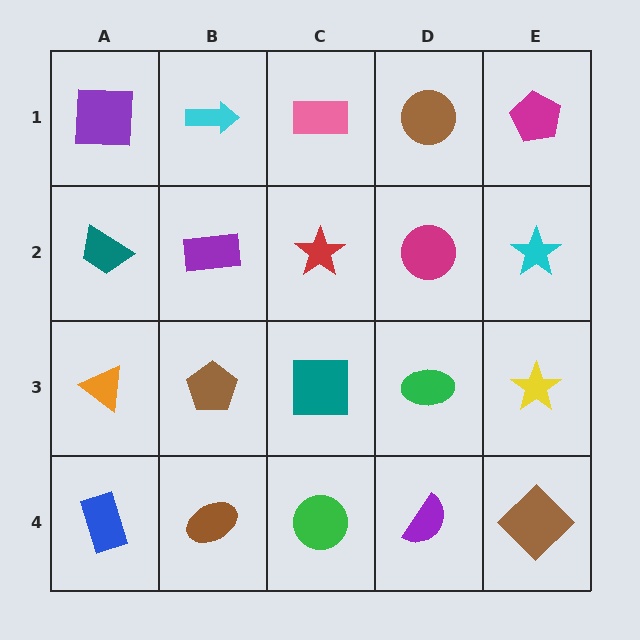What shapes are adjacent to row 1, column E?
A cyan star (row 2, column E), a brown circle (row 1, column D).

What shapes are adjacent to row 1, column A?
A teal trapezoid (row 2, column A), a cyan arrow (row 1, column B).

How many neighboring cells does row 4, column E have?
2.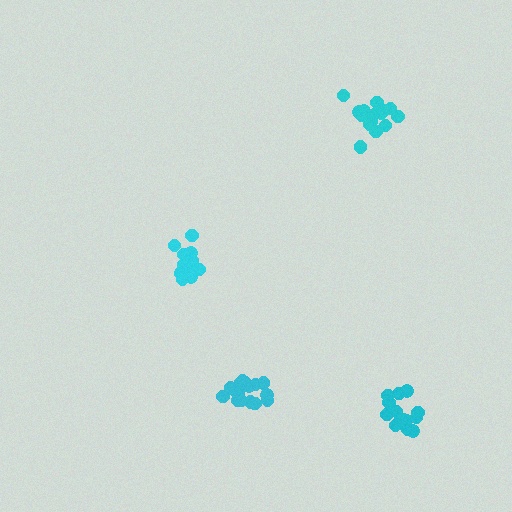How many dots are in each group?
Group 1: 16 dots, Group 2: 16 dots, Group 3: 18 dots, Group 4: 15 dots (65 total).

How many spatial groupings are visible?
There are 4 spatial groupings.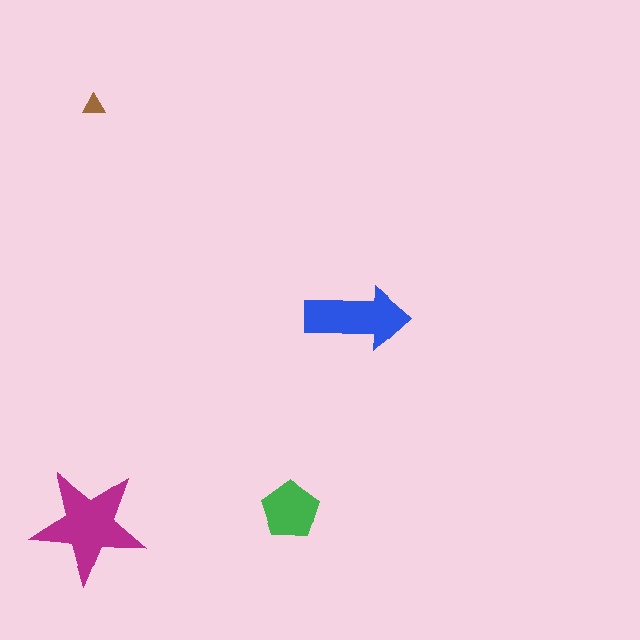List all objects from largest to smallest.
The magenta star, the blue arrow, the green pentagon, the brown triangle.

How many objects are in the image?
There are 4 objects in the image.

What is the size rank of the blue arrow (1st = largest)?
2nd.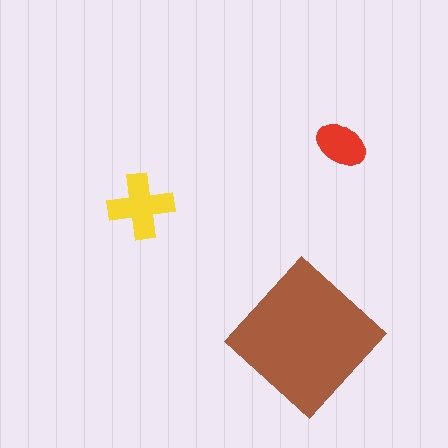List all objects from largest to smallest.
The brown diamond, the yellow cross, the red ellipse.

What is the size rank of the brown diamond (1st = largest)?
1st.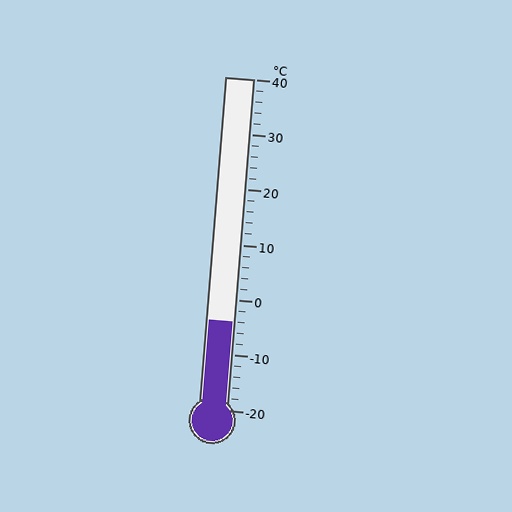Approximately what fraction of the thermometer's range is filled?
The thermometer is filled to approximately 25% of its range.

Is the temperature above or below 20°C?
The temperature is below 20°C.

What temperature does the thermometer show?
The thermometer shows approximately -4°C.